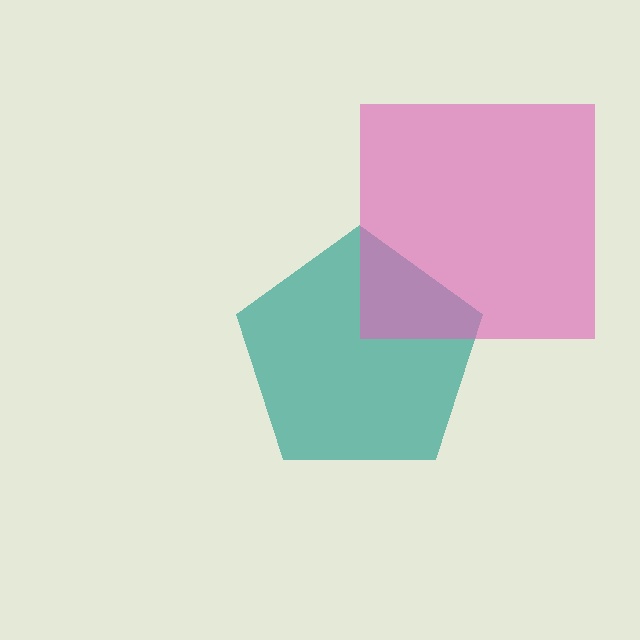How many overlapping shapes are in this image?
There are 2 overlapping shapes in the image.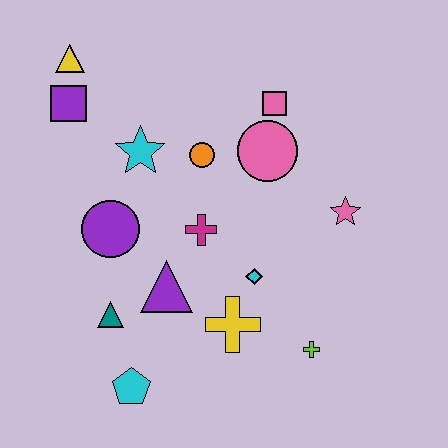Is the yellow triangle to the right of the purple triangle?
No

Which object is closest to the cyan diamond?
The yellow cross is closest to the cyan diamond.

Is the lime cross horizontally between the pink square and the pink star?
Yes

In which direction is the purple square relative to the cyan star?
The purple square is to the left of the cyan star.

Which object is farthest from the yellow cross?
The yellow triangle is farthest from the yellow cross.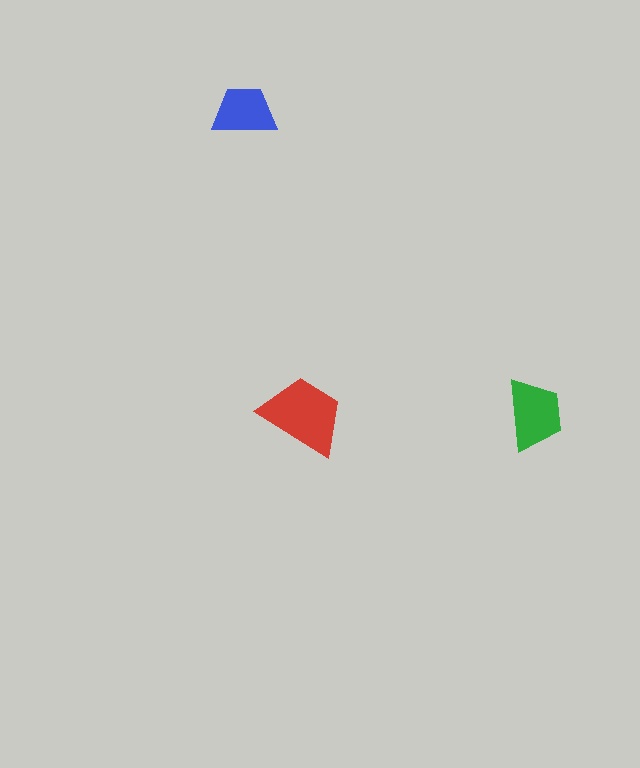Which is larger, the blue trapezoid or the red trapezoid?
The red one.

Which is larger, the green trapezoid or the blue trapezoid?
The green one.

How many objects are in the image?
There are 3 objects in the image.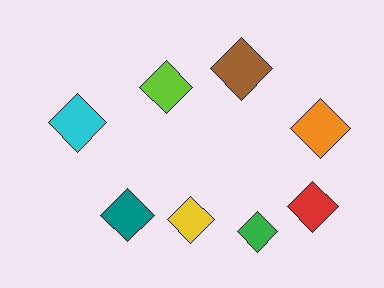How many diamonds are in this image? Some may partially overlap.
There are 8 diamonds.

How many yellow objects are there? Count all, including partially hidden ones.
There is 1 yellow object.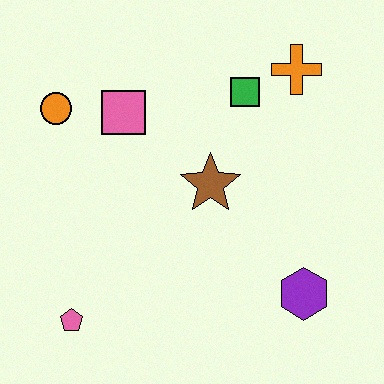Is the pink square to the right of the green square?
No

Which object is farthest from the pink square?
The purple hexagon is farthest from the pink square.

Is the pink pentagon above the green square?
No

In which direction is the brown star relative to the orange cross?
The brown star is below the orange cross.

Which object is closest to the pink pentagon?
The brown star is closest to the pink pentagon.